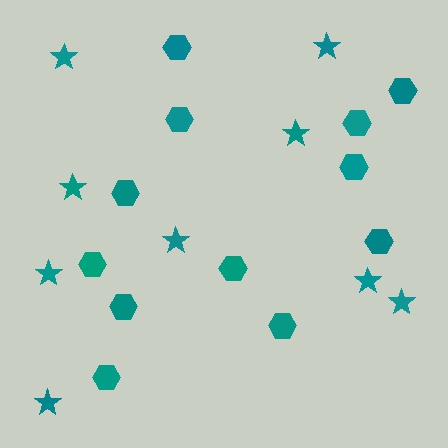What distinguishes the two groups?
There are 2 groups: one group of stars (9) and one group of hexagons (12).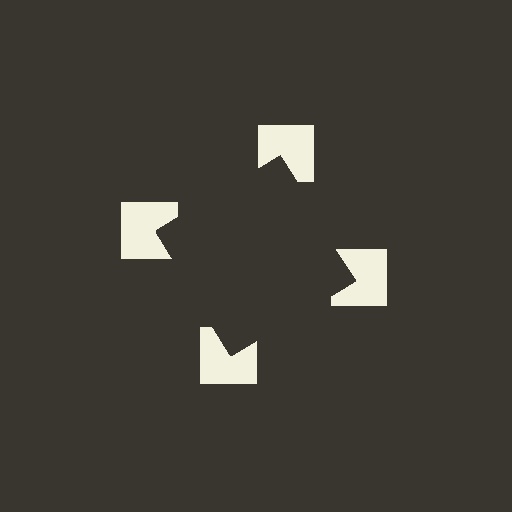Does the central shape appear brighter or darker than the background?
It typically appears slightly darker than the background, even though no actual brightness change is drawn.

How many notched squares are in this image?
There are 4 — one at each vertex of the illusory square.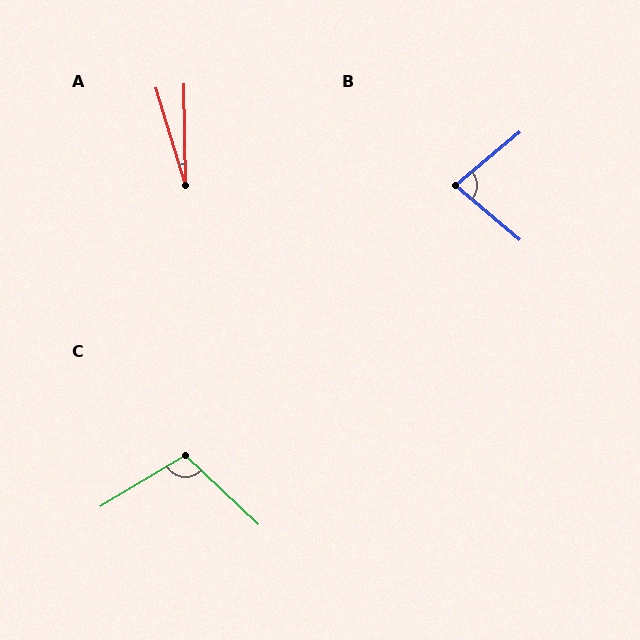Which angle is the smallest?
A, at approximately 16 degrees.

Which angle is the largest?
C, at approximately 106 degrees.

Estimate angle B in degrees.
Approximately 80 degrees.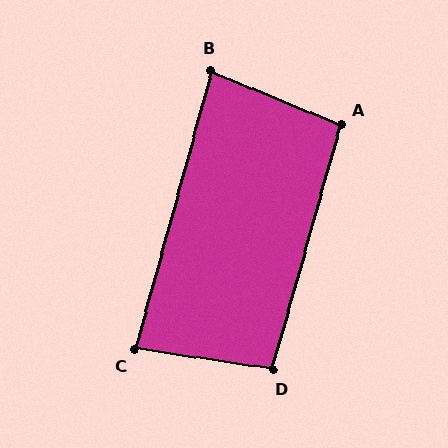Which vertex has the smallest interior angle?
B, at approximately 83 degrees.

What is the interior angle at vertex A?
Approximately 97 degrees (obtuse).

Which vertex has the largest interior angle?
D, at approximately 97 degrees.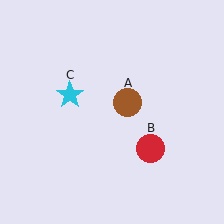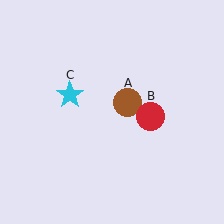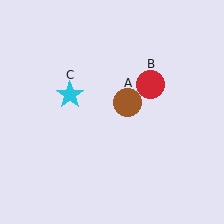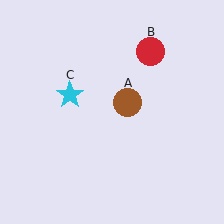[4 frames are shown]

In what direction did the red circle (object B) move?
The red circle (object B) moved up.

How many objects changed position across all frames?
1 object changed position: red circle (object B).